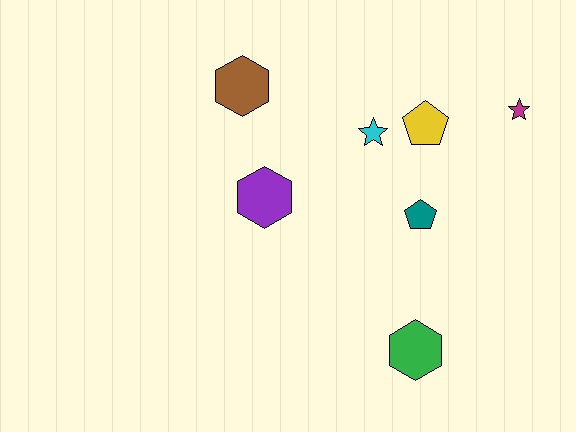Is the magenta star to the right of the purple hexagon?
Yes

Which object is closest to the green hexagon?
The teal pentagon is closest to the green hexagon.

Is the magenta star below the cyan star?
No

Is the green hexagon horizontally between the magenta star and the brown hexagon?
Yes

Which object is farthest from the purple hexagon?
The magenta star is farthest from the purple hexagon.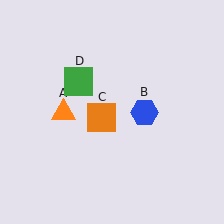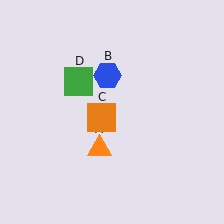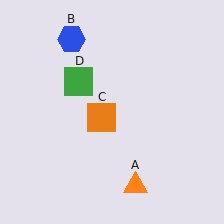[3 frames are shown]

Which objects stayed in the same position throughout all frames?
Orange square (object C) and green square (object D) remained stationary.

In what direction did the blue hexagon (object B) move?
The blue hexagon (object B) moved up and to the left.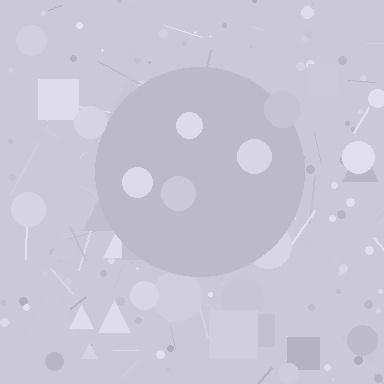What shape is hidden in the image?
A circle is hidden in the image.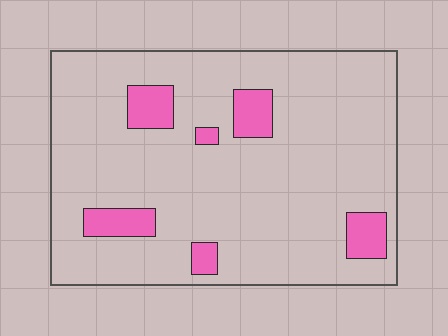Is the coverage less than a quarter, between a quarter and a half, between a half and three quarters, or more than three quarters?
Less than a quarter.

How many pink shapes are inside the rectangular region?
6.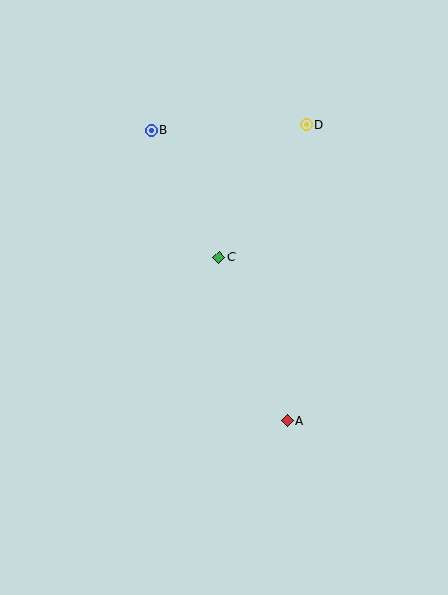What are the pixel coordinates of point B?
Point B is at (151, 130).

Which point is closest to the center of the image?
Point C at (219, 257) is closest to the center.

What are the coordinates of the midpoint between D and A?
The midpoint between D and A is at (297, 273).